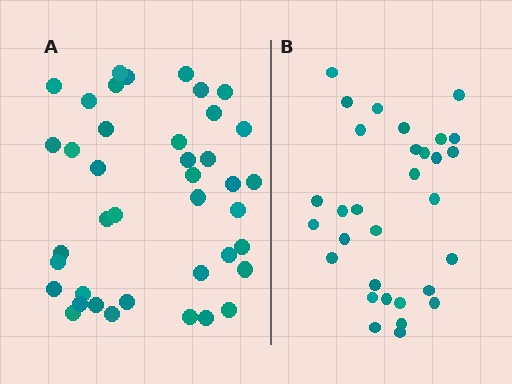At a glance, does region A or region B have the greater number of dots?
Region A (the left region) has more dots.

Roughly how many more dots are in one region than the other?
Region A has roughly 8 or so more dots than region B.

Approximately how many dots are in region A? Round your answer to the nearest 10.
About 40 dots.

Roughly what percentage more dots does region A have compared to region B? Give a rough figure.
About 30% more.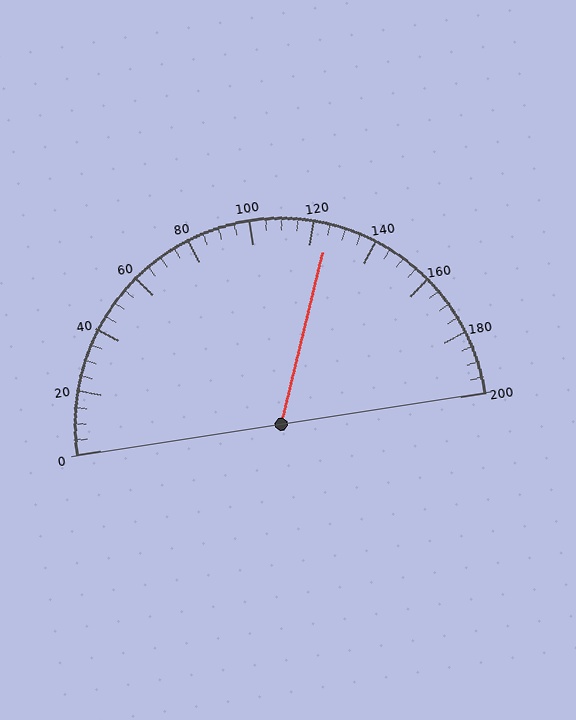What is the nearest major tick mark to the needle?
The nearest major tick mark is 120.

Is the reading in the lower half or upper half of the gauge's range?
The reading is in the upper half of the range (0 to 200).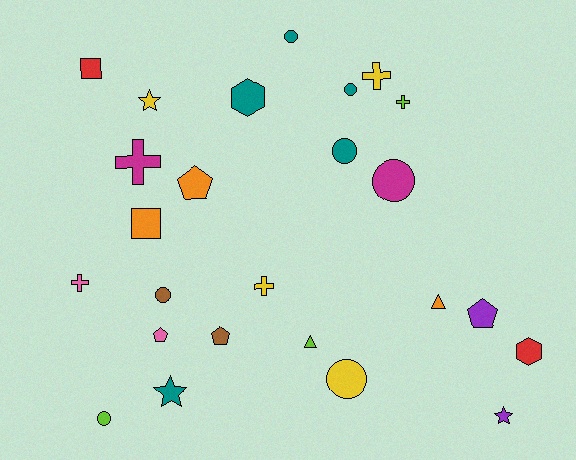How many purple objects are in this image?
There are 2 purple objects.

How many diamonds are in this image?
There are no diamonds.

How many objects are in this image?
There are 25 objects.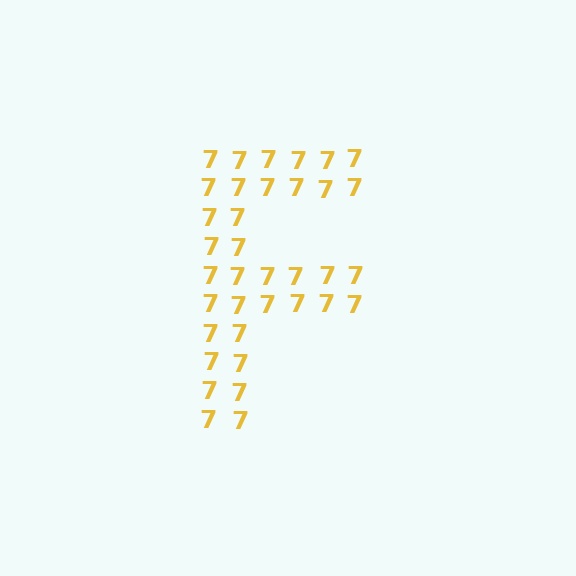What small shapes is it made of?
It is made of small digit 7's.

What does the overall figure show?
The overall figure shows the letter F.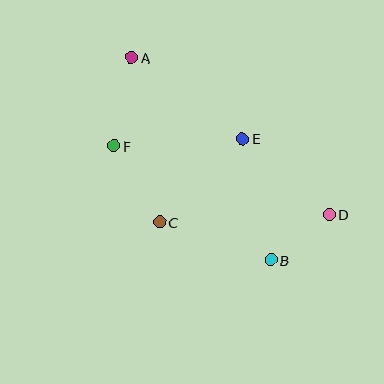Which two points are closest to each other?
Points B and D are closest to each other.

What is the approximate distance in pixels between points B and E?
The distance between B and E is approximately 124 pixels.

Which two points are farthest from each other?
Points A and D are farthest from each other.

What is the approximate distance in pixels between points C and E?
The distance between C and E is approximately 117 pixels.